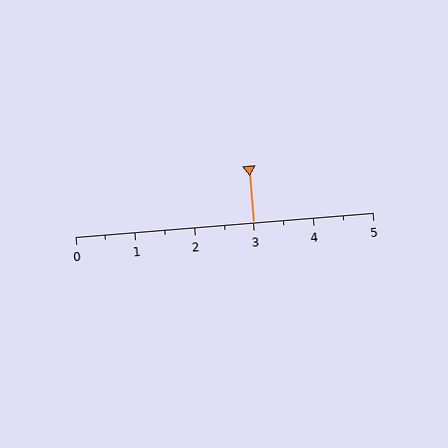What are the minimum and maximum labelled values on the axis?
The axis runs from 0 to 5.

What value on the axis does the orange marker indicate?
The marker indicates approximately 3.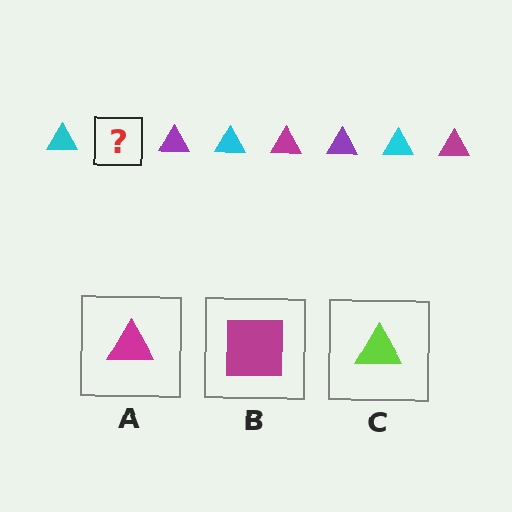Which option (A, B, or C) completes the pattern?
A.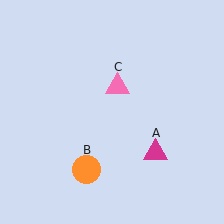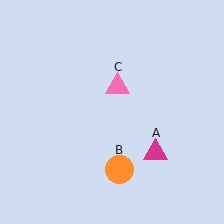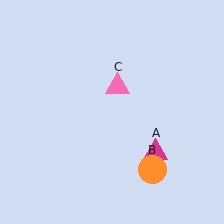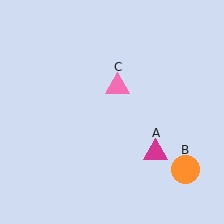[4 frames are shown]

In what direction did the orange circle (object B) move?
The orange circle (object B) moved right.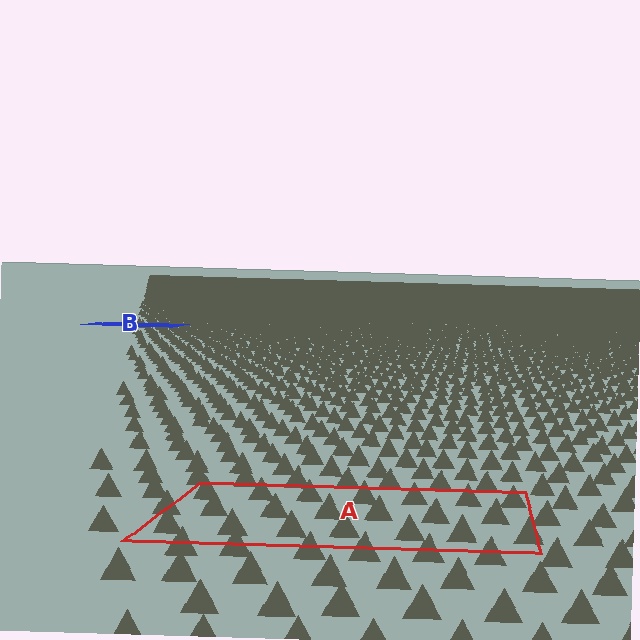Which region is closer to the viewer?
Region A is closer. The texture elements there are larger and more spread out.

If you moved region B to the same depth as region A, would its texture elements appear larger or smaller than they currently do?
They would appear larger. At a closer depth, the same texture elements are projected at a bigger on-screen size.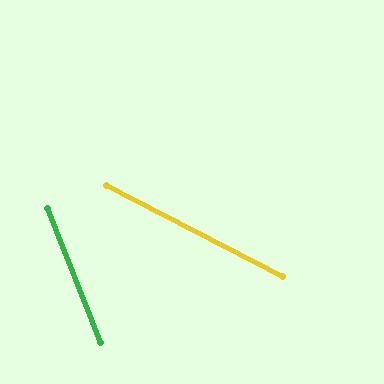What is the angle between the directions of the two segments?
Approximately 41 degrees.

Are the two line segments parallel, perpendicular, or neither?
Neither parallel nor perpendicular — they differ by about 41°.